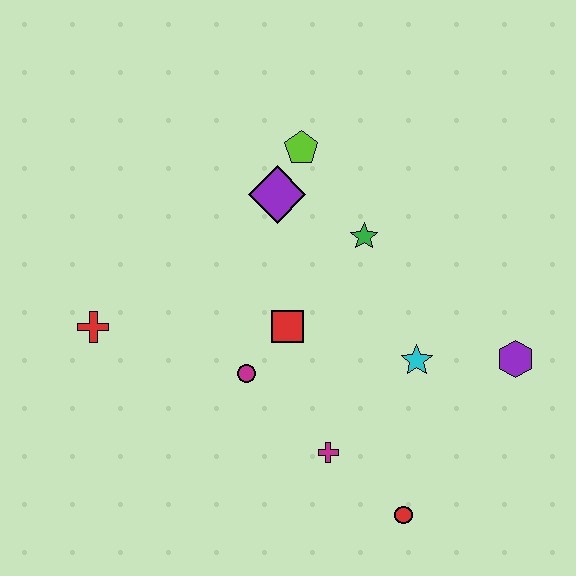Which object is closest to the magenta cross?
The red circle is closest to the magenta cross.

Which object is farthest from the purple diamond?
The red circle is farthest from the purple diamond.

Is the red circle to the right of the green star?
Yes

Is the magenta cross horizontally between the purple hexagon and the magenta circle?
Yes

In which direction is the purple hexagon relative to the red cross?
The purple hexagon is to the right of the red cross.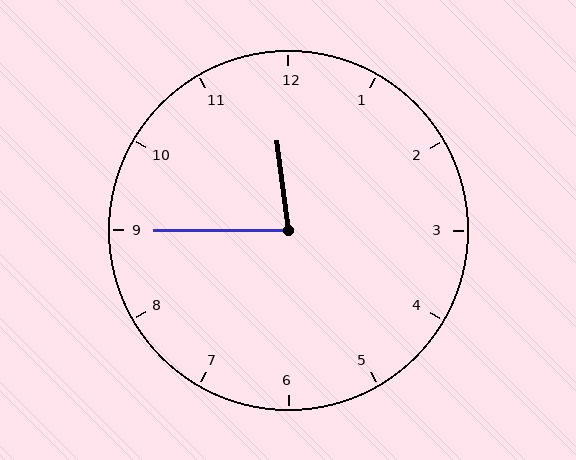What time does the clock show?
11:45.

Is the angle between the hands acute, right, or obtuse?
It is acute.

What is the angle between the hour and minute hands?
Approximately 82 degrees.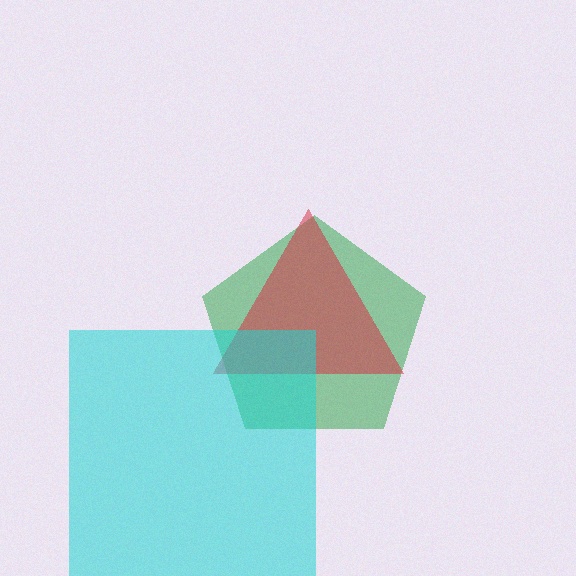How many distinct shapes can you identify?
There are 3 distinct shapes: a green pentagon, a red triangle, a cyan square.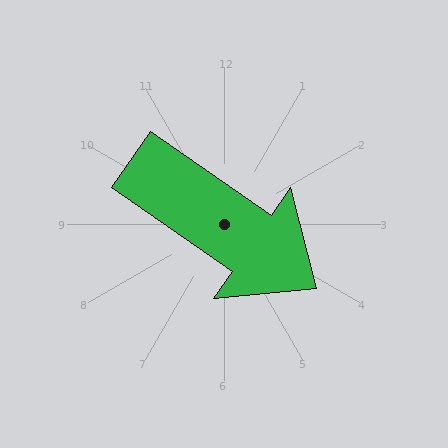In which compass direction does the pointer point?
Southeast.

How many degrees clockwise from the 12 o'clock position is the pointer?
Approximately 125 degrees.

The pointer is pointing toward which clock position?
Roughly 4 o'clock.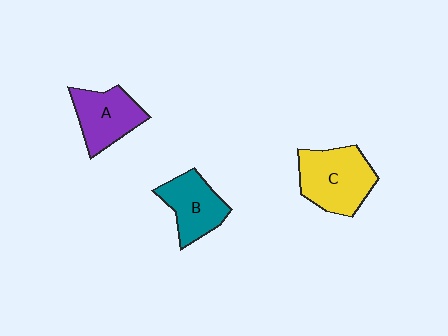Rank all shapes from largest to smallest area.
From largest to smallest: C (yellow), A (purple), B (teal).